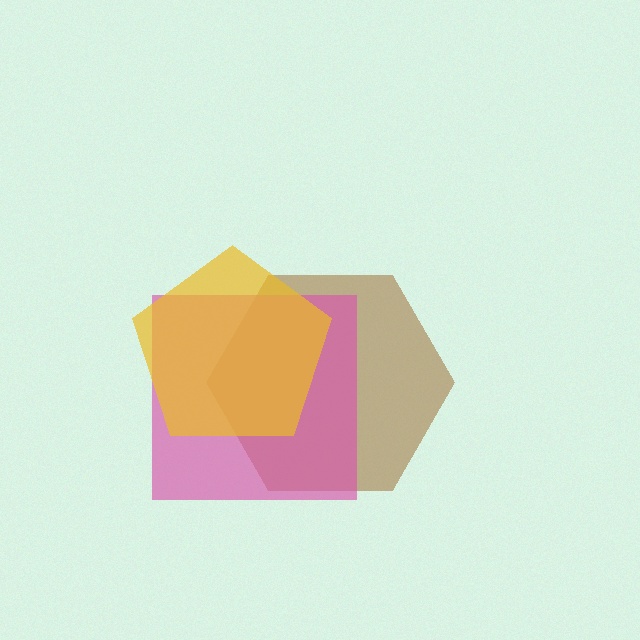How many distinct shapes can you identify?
There are 3 distinct shapes: a brown hexagon, a pink square, a yellow pentagon.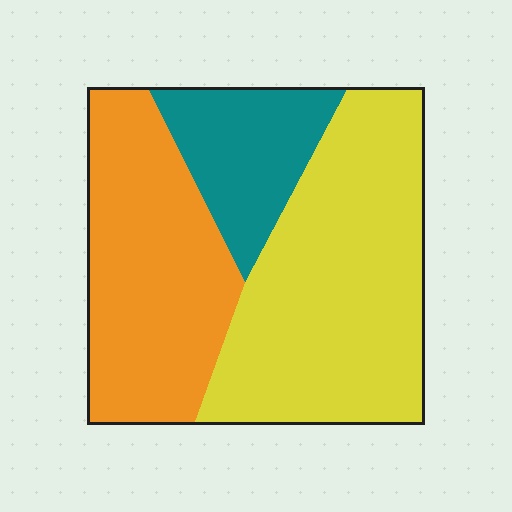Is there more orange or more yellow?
Yellow.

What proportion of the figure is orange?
Orange covers 35% of the figure.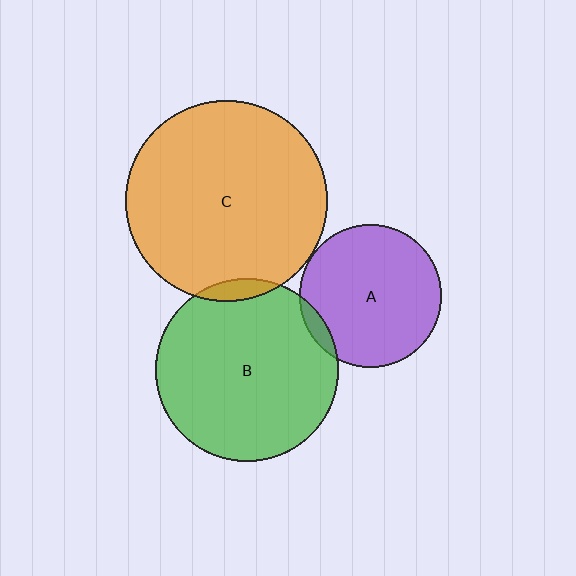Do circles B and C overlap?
Yes.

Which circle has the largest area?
Circle C (orange).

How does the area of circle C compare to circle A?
Approximately 2.0 times.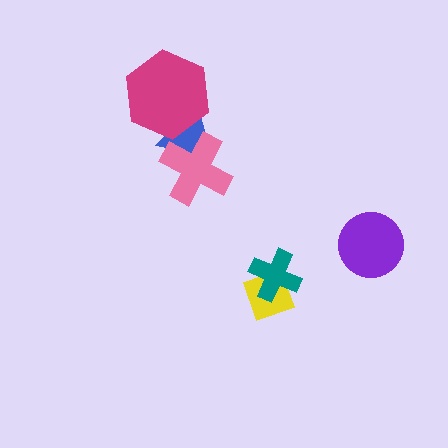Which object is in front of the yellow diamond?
The teal cross is in front of the yellow diamond.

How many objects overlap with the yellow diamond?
1 object overlaps with the yellow diamond.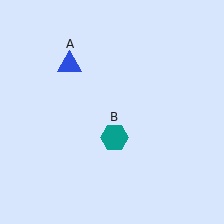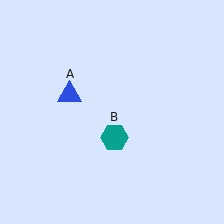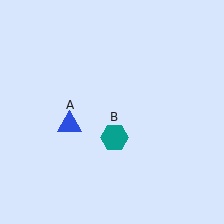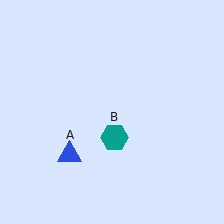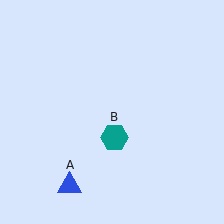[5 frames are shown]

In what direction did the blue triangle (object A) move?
The blue triangle (object A) moved down.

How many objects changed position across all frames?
1 object changed position: blue triangle (object A).